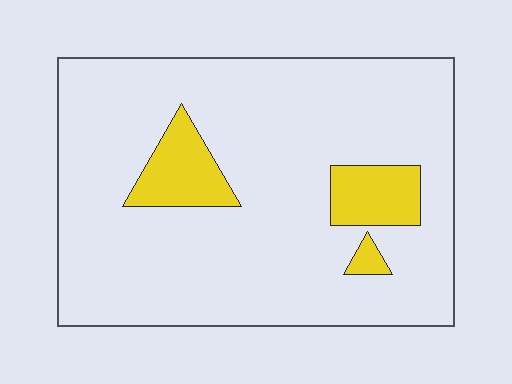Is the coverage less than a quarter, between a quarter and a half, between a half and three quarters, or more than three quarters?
Less than a quarter.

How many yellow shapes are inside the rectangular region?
3.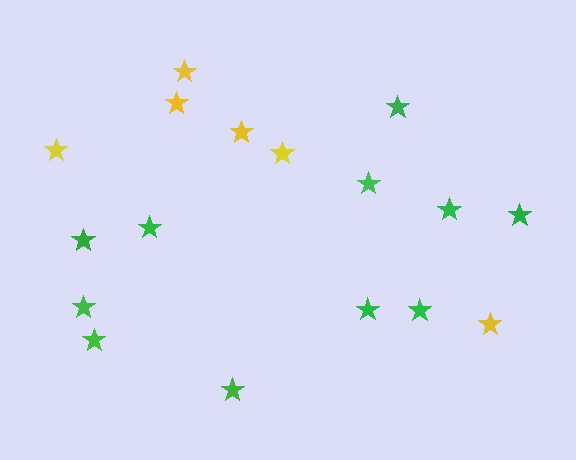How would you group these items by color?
There are 2 groups: one group of green stars (11) and one group of yellow stars (6).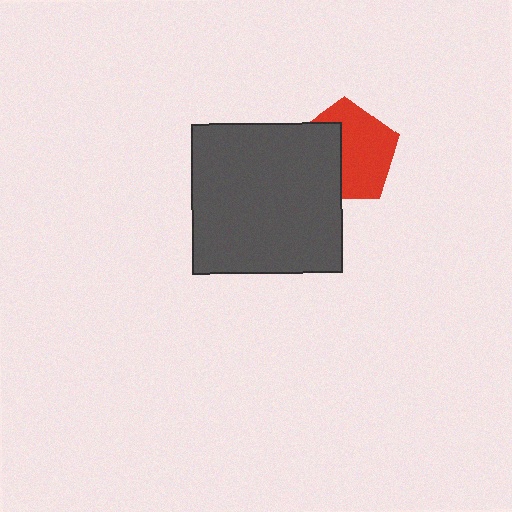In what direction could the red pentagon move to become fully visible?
The red pentagon could move right. That would shift it out from behind the dark gray square entirely.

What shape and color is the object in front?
The object in front is a dark gray square.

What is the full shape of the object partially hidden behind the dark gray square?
The partially hidden object is a red pentagon.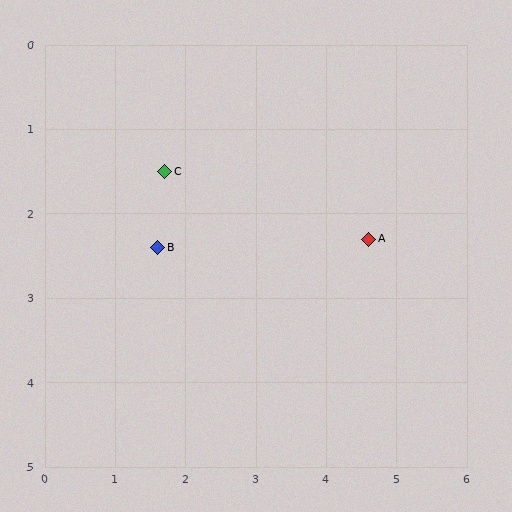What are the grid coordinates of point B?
Point B is at approximately (1.6, 2.4).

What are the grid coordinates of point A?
Point A is at approximately (4.6, 2.3).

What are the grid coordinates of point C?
Point C is at approximately (1.7, 1.5).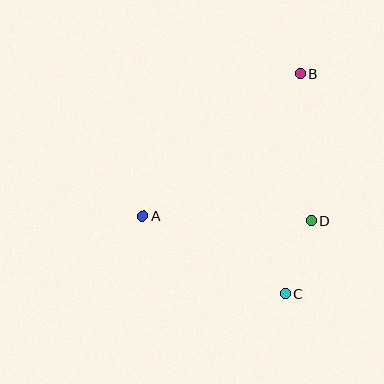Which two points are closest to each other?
Points C and D are closest to each other.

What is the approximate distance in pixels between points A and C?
The distance between A and C is approximately 162 pixels.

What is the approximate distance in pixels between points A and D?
The distance between A and D is approximately 169 pixels.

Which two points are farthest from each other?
Points B and C are farthest from each other.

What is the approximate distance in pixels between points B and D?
The distance between B and D is approximately 148 pixels.